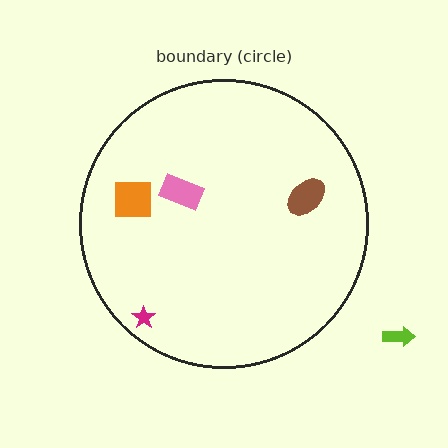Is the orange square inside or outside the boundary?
Inside.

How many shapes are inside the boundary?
4 inside, 1 outside.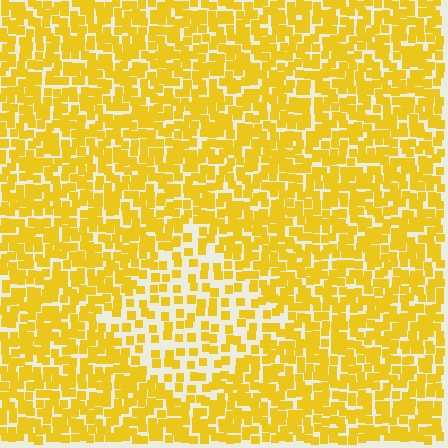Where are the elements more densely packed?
The elements are more densely packed outside the diamond boundary.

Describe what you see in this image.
The image contains small yellow elements arranged at two different densities. A diamond-shaped region is visible where the elements are less densely packed than the surrounding area.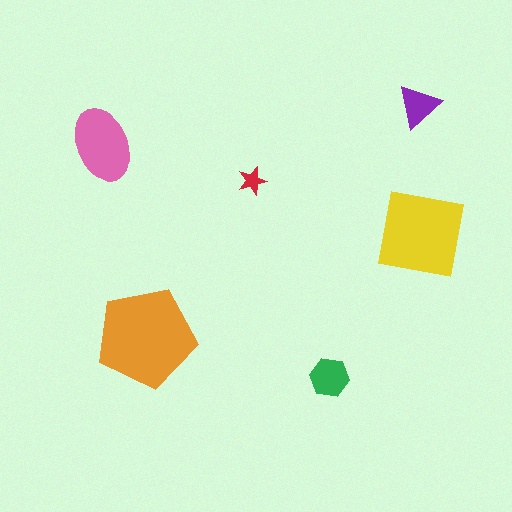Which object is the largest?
The orange pentagon.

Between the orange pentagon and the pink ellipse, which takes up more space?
The orange pentagon.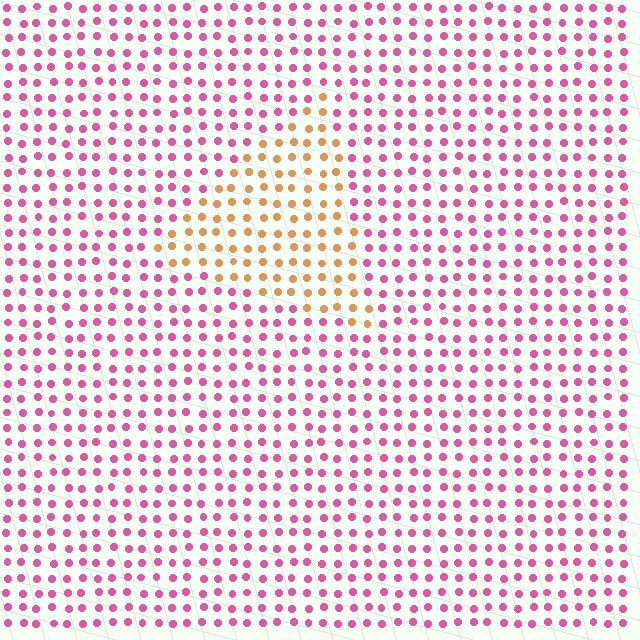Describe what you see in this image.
The image is filled with small pink elements in a uniform arrangement. A triangle-shaped region is visible where the elements are tinted to a slightly different hue, forming a subtle color boundary.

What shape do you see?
I see a triangle.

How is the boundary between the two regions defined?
The boundary is defined purely by a slight shift in hue (about 64 degrees). Spacing, size, and orientation are identical on both sides.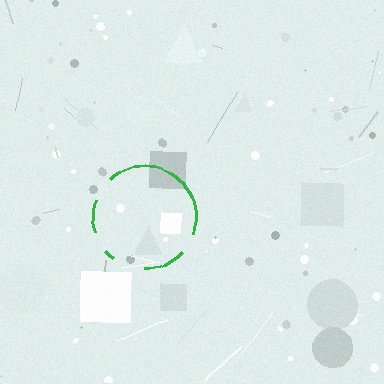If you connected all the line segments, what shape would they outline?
They would outline a circle.